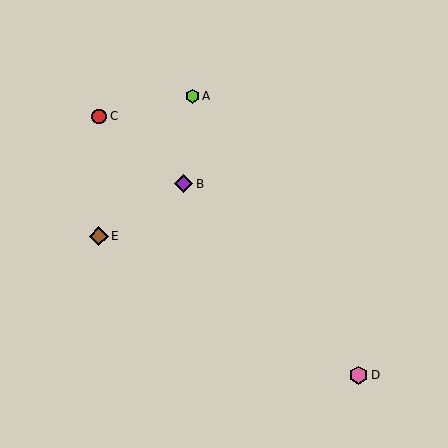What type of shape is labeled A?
Shape A is a lime hexagon.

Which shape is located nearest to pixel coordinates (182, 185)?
The purple diamond (labeled B) at (184, 184) is nearest to that location.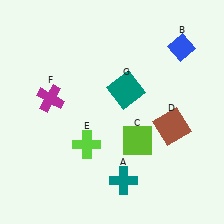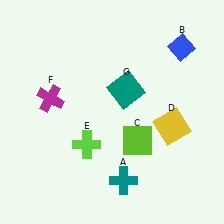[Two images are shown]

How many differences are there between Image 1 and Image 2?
There is 1 difference between the two images.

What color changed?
The square (D) changed from brown in Image 1 to yellow in Image 2.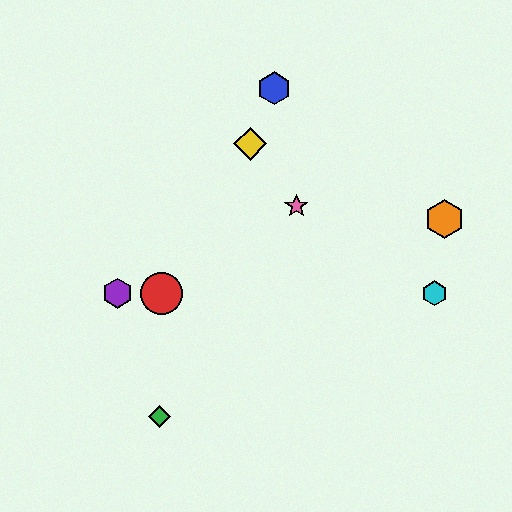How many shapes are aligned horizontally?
3 shapes (the red circle, the purple hexagon, the cyan hexagon) are aligned horizontally.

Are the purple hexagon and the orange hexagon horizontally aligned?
No, the purple hexagon is at y≈293 and the orange hexagon is at y≈219.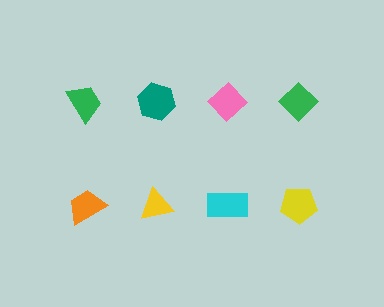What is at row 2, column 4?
A yellow pentagon.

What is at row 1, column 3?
A pink diamond.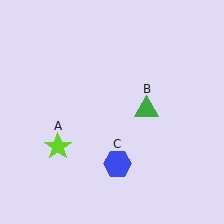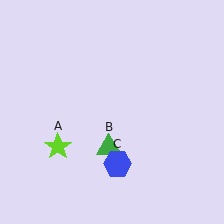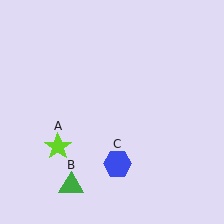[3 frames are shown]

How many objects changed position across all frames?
1 object changed position: green triangle (object B).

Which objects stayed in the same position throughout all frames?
Lime star (object A) and blue hexagon (object C) remained stationary.